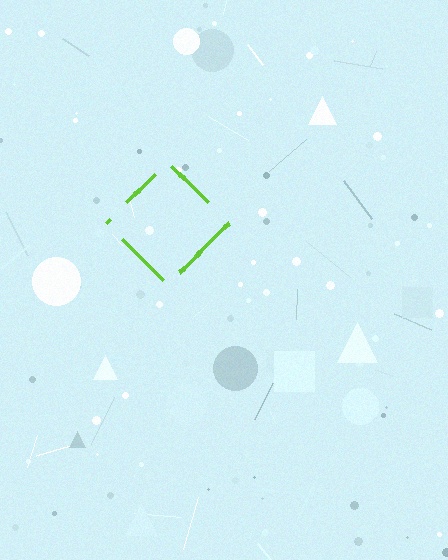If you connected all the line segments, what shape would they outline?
They would outline a diamond.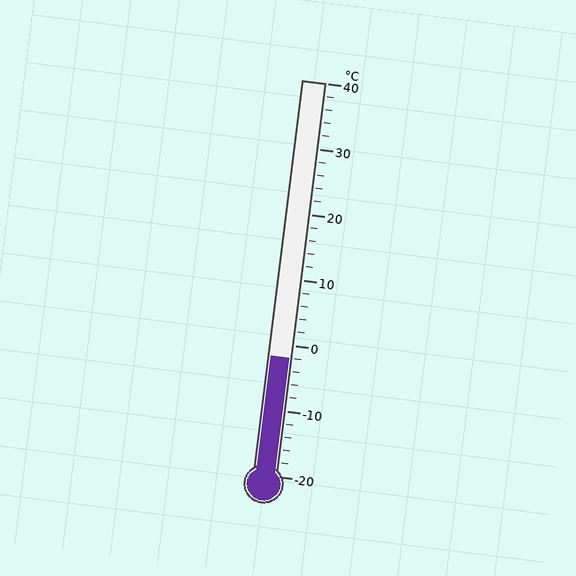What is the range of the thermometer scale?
The thermometer scale ranges from -20°C to 40°C.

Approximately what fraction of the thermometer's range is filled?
The thermometer is filled to approximately 30% of its range.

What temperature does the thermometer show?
The thermometer shows approximately -2°C.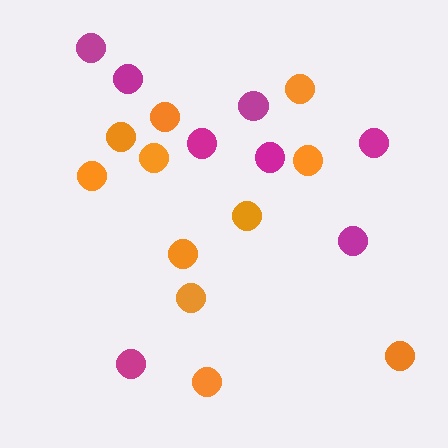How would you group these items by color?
There are 2 groups: one group of magenta circles (8) and one group of orange circles (11).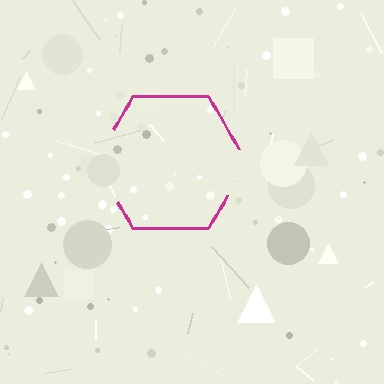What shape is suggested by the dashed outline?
The dashed outline suggests a hexagon.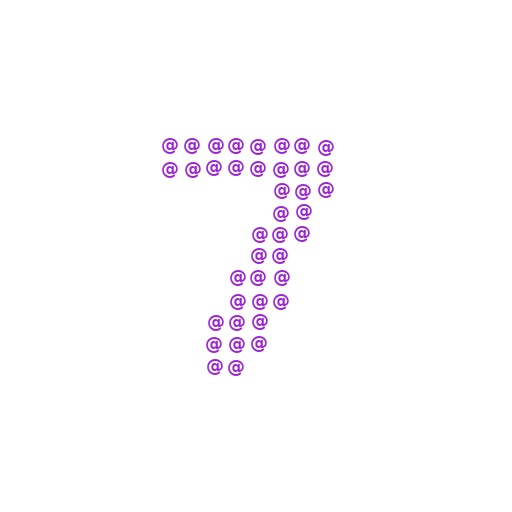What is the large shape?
The large shape is the digit 7.